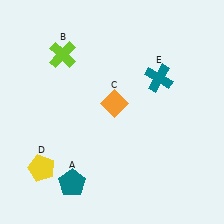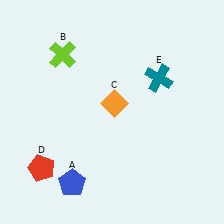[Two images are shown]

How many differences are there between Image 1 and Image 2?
There are 2 differences between the two images.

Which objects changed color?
A changed from teal to blue. D changed from yellow to red.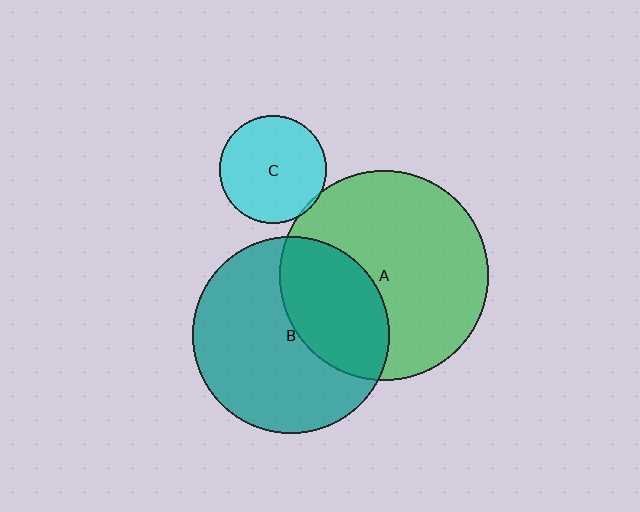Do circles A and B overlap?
Yes.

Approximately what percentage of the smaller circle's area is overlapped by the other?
Approximately 35%.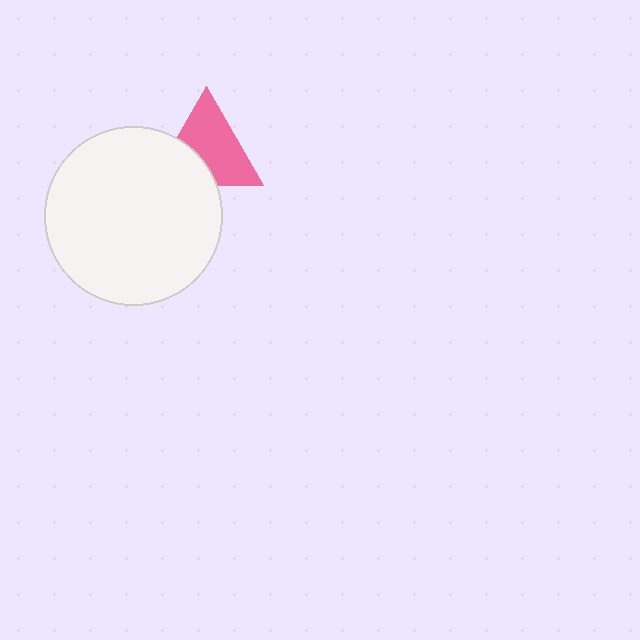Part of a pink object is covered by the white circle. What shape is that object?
It is a triangle.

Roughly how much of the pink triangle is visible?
Most of it is visible (roughly 67%).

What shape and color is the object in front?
The object in front is a white circle.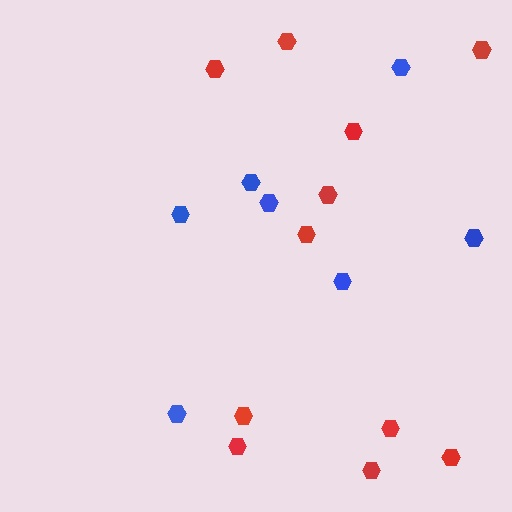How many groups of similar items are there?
There are 2 groups: one group of red hexagons (11) and one group of blue hexagons (7).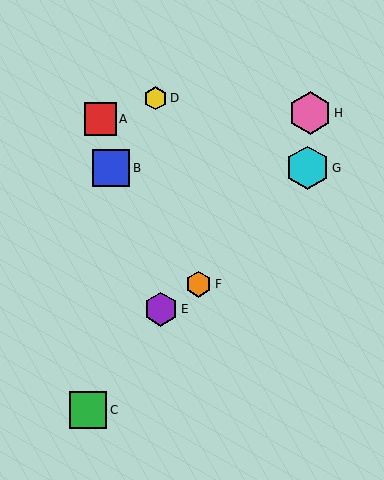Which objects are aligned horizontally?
Objects B, G are aligned horizontally.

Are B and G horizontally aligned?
Yes, both are at y≈168.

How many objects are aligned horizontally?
2 objects (B, G) are aligned horizontally.